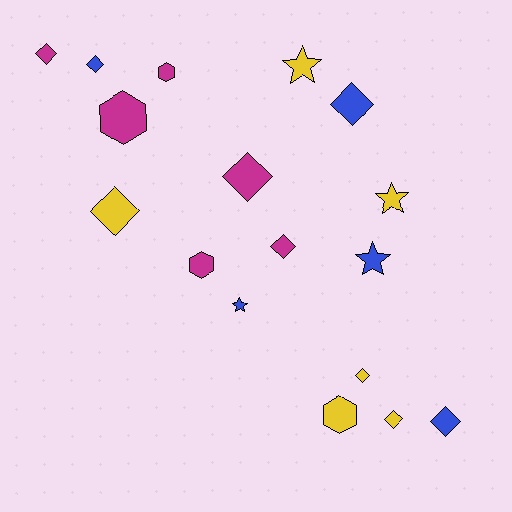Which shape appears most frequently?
Diamond, with 9 objects.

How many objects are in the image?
There are 17 objects.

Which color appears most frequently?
Magenta, with 6 objects.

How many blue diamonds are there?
There are 3 blue diamonds.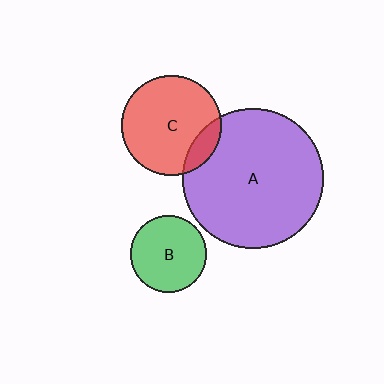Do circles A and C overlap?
Yes.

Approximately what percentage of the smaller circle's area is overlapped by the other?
Approximately 15%.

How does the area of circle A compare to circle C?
Approximately 2.0 times.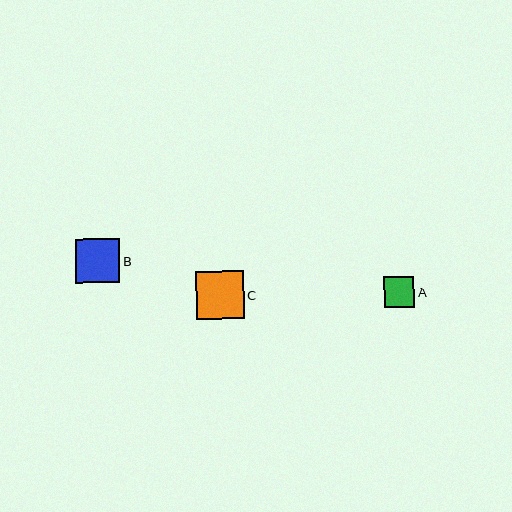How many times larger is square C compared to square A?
Square C is approximately 1.6 times the size of square A.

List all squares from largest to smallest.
From largest to smallest: C, B, A.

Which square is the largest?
Square C is the largest with a size of approximately 48 pixels.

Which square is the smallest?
Square A is the smallest with a size of approximately 30 pixels.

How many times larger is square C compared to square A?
Square C is approximately 1.6 times the size of square A.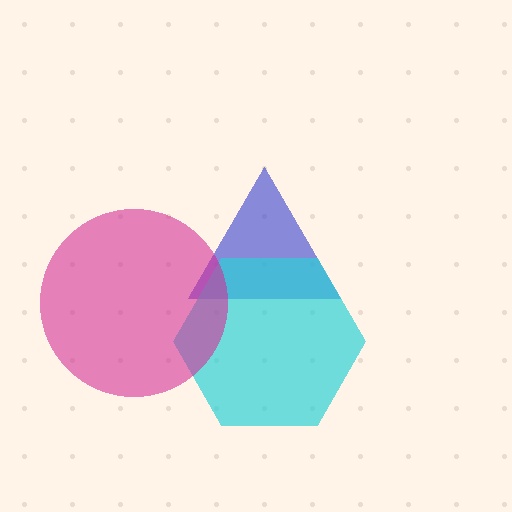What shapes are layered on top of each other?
The layered shapes are: a blue triangle, a cyan hexagon, a magenta circle.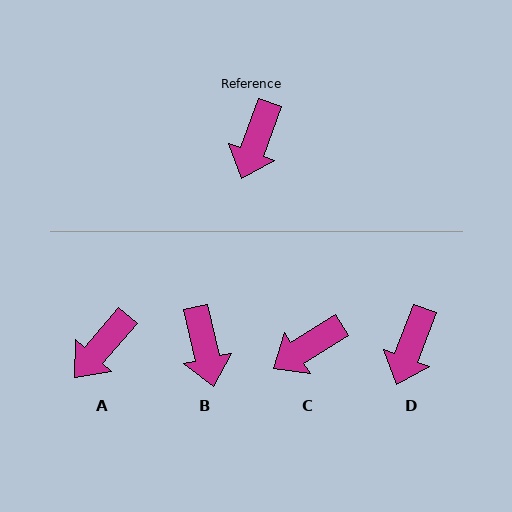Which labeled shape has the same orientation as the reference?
D.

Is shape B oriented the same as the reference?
No, it is off by about 34 degrees.